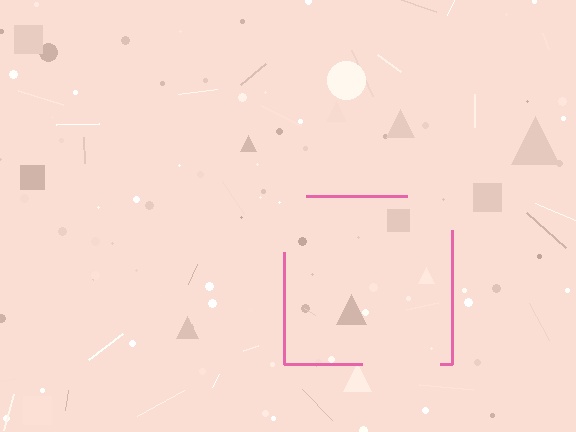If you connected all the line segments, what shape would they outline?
They would outline a square.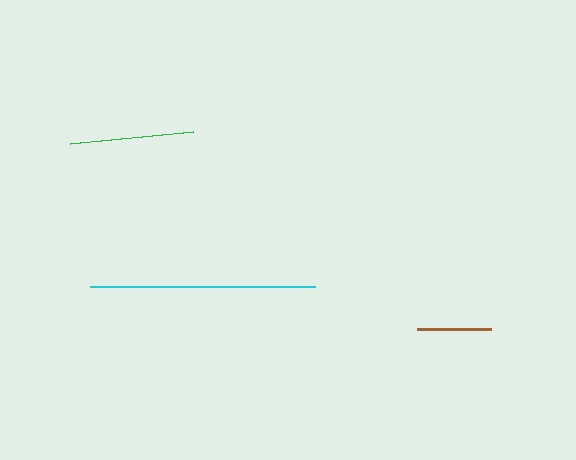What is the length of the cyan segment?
The cyan segment is approximately 225 pixels long.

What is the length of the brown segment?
The brown segment is approximately 73 pixels long.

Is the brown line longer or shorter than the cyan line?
The cyan line is longer than the brown line.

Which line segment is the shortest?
The brown line is the shortest at approximately 73 pixels.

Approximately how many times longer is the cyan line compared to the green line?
The cyan line is approximately 1.8 times the length of the green line.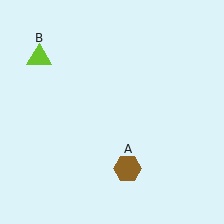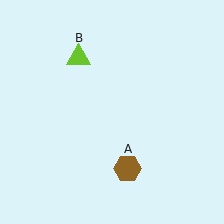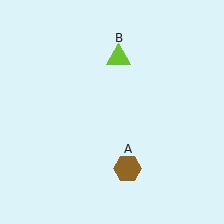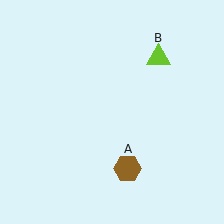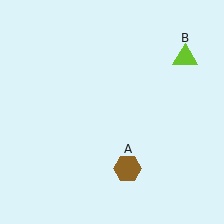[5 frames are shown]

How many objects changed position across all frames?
1 object changed position: lime triangle (object B).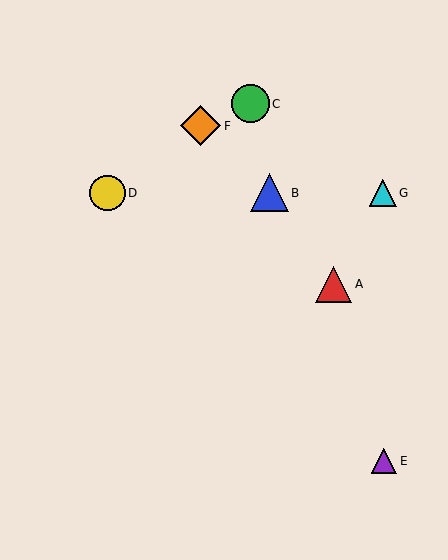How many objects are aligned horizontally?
3 objects (B, D, G) are aligned horizontally.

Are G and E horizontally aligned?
No, G is at y≈193 and E is at y≈461.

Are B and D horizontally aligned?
Yes, both are at y≈193.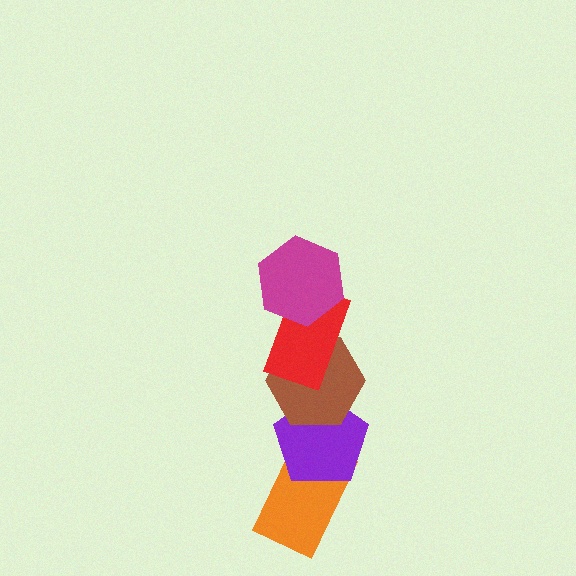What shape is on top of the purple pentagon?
The brown hexagon is on top of the purple pentagon.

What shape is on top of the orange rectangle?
The purple pentagon is on top of the orange rectangle.